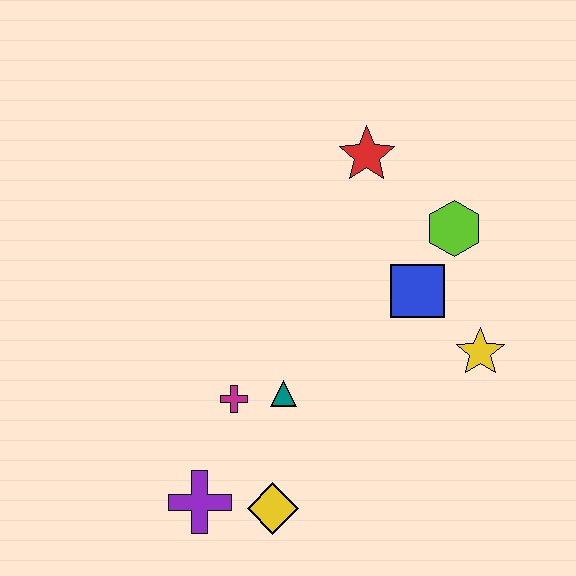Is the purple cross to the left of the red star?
Yes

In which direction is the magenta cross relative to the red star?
The magenta cross is below the red star.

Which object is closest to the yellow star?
The blue square is closest to the yellow star.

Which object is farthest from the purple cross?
The red star is farthest from the purple cross.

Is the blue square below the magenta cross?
No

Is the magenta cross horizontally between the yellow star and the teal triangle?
No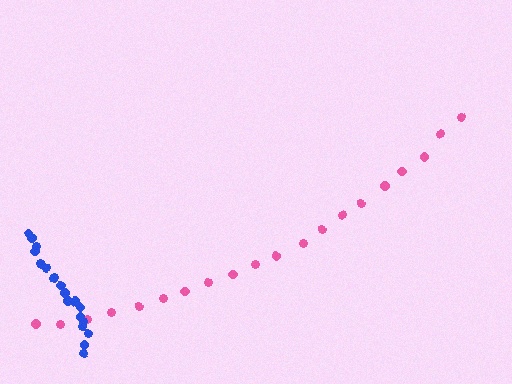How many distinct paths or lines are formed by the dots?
There are 2 distinct paths.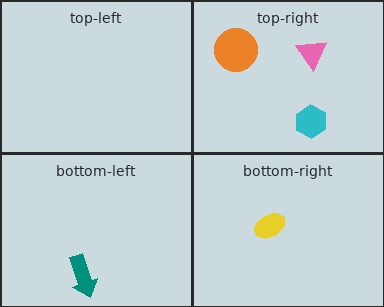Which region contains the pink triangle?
The top-right region.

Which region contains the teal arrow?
The bottom-left region.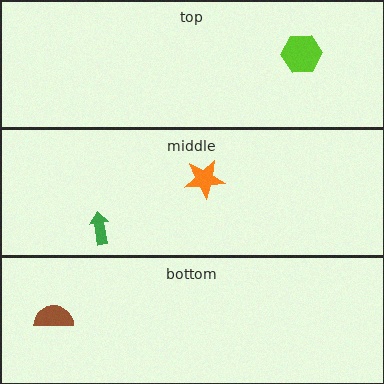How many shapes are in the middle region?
2.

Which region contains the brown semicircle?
The bottom region.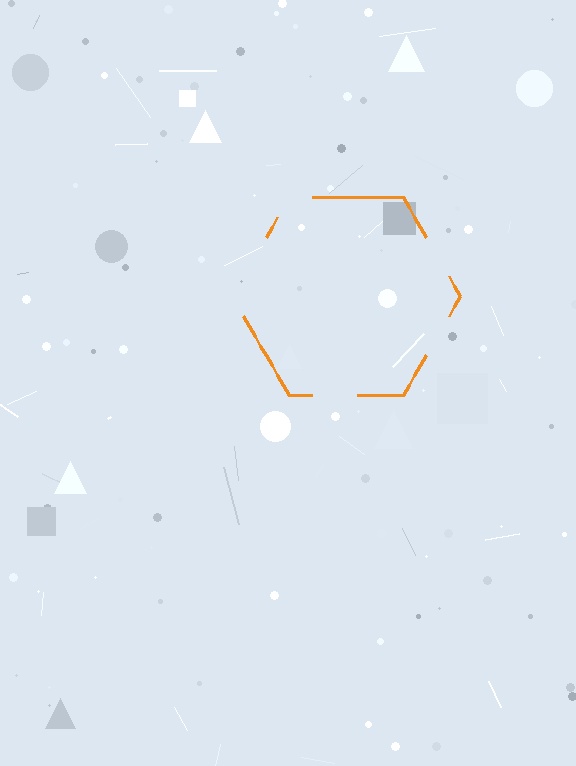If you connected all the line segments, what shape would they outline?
They would outline a hexagon.